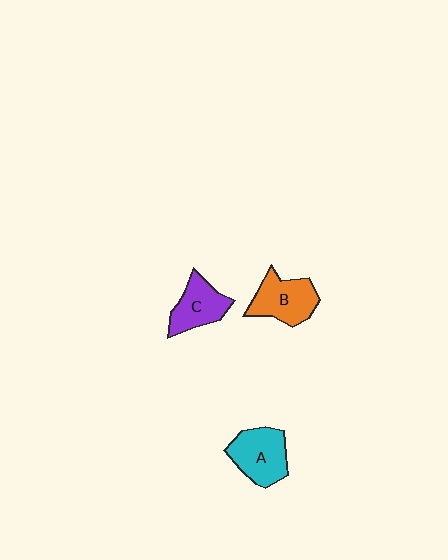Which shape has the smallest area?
Shape C (purple).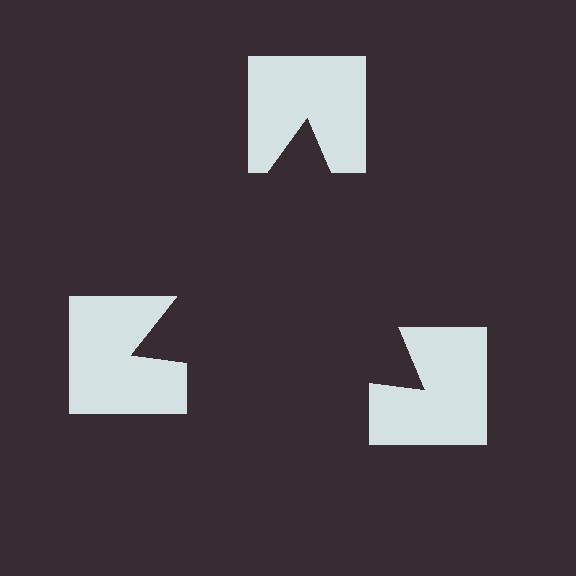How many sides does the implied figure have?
3 sides.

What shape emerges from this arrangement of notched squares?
An illusory triangle — its edges are inferred from the aligned wedge cuts in the notched squares, not physically drawn.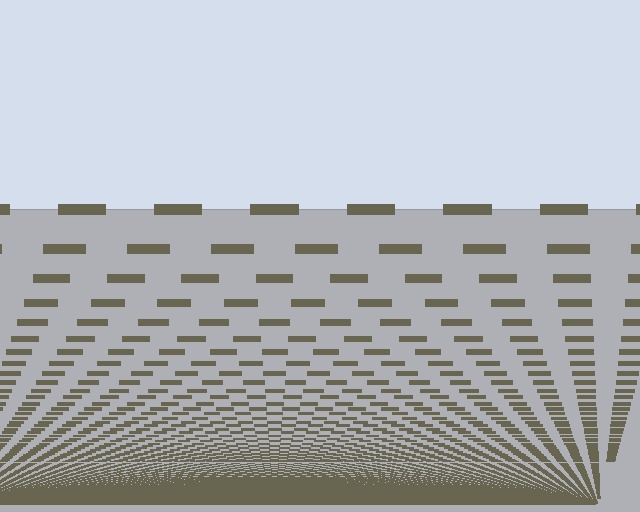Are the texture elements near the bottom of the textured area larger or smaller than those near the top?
Smaller. The gradient is inverted — elements near the bottom are smaller and denser.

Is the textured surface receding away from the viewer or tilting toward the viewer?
The surface appears to tilt toward the viewer. Texture elements get larger and sparser toward the top.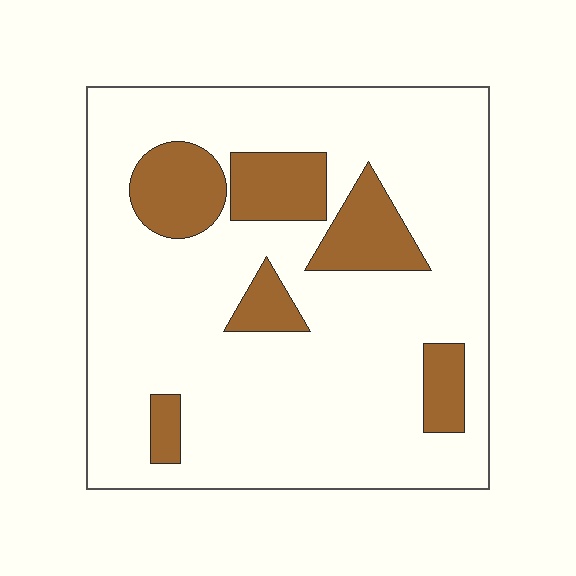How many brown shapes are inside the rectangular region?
6.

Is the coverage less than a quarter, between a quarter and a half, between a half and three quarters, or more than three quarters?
Less than a quarter.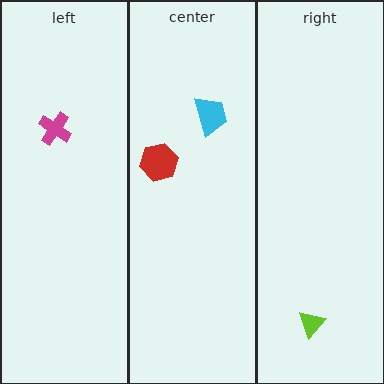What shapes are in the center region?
The cyan trapezoid, the red hexagon.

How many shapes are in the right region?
1.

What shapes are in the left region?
The magenta cross.